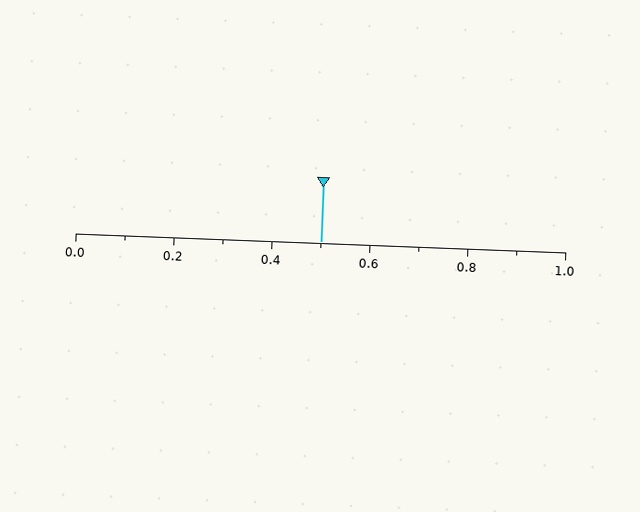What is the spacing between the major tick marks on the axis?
The major ticks are spaced 0.2 apart.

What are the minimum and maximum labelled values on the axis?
The axis runs from 0.0 to 1.0.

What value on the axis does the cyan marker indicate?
The marker indicates approximately 0.5.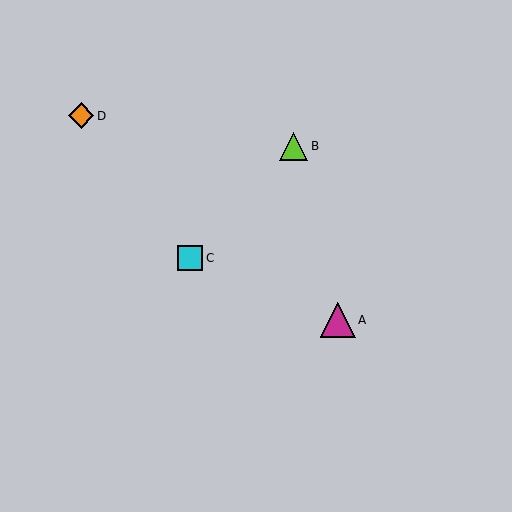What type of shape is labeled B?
Shape B is a lime triangle.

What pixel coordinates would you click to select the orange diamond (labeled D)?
Click at (81, 116) to select the orange diamond D.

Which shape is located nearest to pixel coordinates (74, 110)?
The orange diamond (labeled D) at (81, 116) is nearest to that location.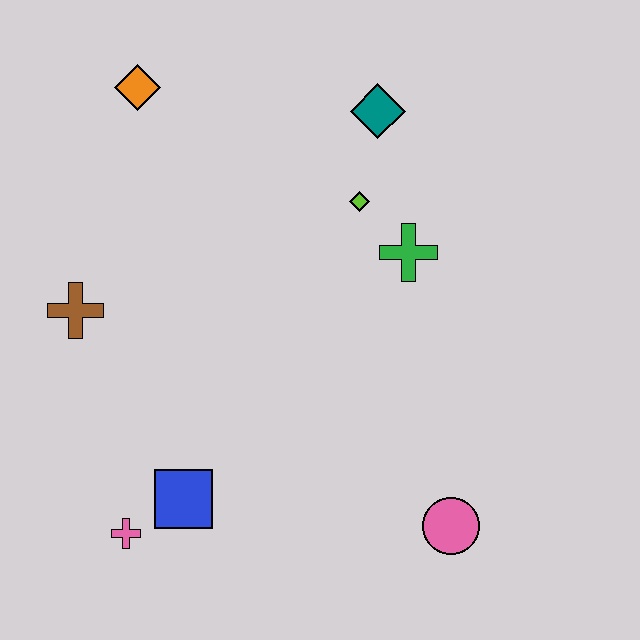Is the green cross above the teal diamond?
No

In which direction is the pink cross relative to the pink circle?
The pink cross is to the left of the pink circle.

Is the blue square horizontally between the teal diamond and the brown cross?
Yes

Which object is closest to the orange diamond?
The brown cross is closest to the orange diamond.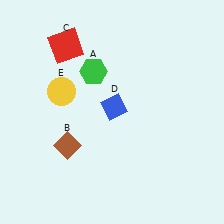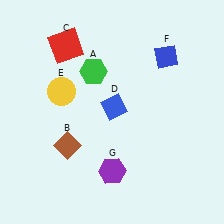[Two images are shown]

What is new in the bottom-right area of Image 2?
A purple hexagon (G) was added in the bottom-right area of Image 2.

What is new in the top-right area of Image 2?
A blue diamond (F) was added in the top-right area of Image 2.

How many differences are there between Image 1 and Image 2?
There are 2 differences between the two images.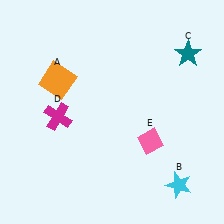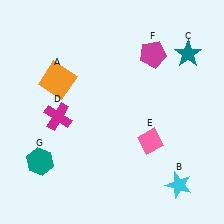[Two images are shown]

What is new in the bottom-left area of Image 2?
A teal hexagon (G) was added in the bottom-left area of Image 2.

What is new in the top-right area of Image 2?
A magenta pentagon (F) was added in the top-right area of Image 2.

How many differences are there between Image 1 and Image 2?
There are 2 differences between the two images.